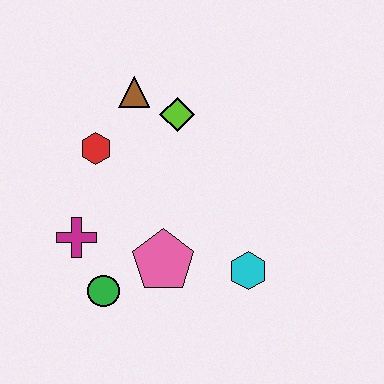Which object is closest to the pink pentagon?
The green circle is closest to the pink pentagon.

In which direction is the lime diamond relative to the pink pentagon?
The lime diamond is above the pink pentagon.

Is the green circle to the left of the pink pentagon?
Yes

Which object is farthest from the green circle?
The brown triangle is farthest from the green circle.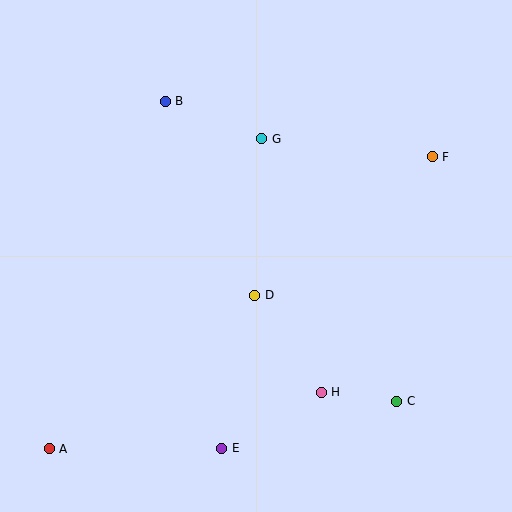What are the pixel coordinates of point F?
Point F is at (432, 157).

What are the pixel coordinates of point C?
Point C is at (397, 401).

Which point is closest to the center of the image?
Point D at (255, 295) is closest to the center.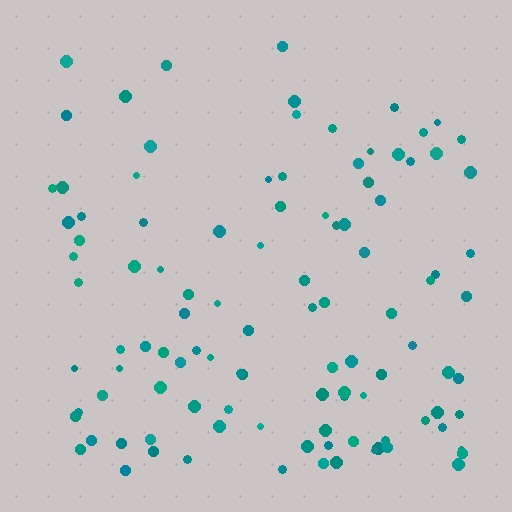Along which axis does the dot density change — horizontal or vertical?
Vertical.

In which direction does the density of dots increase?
From top to bottom, with the bottom side densest.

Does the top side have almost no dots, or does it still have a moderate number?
Still a moderate number, just noticeably fewer than the bottom.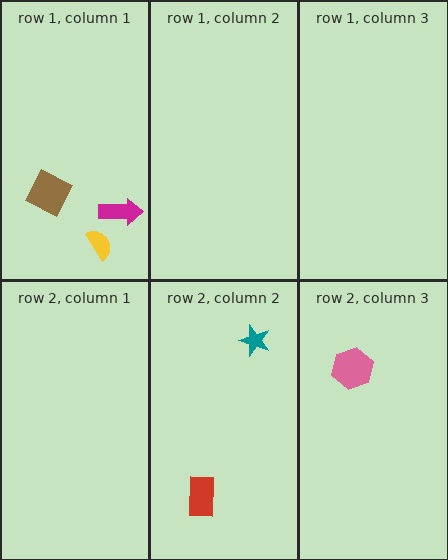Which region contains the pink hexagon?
The row 2, column 3 region.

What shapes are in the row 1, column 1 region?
The brown diamond, the magenta arrow, the yellow semicircle.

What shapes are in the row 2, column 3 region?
The pink hexagon.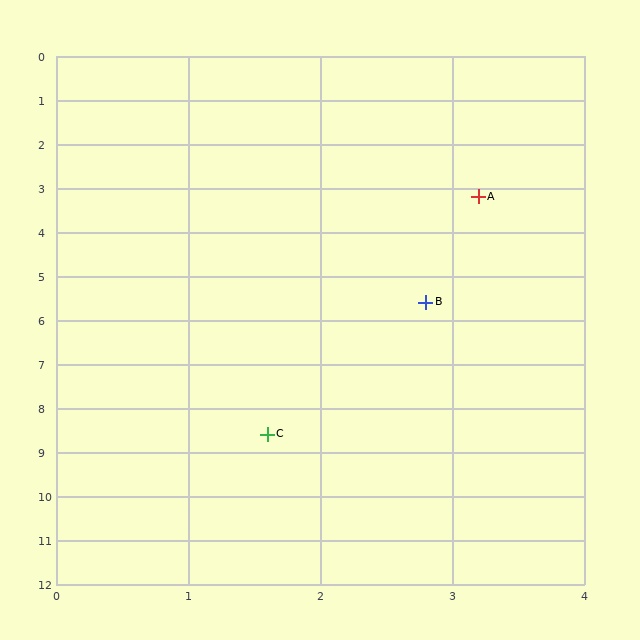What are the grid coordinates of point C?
Point C is at approximately (1.6, 8.6).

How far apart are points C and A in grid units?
Points C and A are about 5.6 grid units apart.